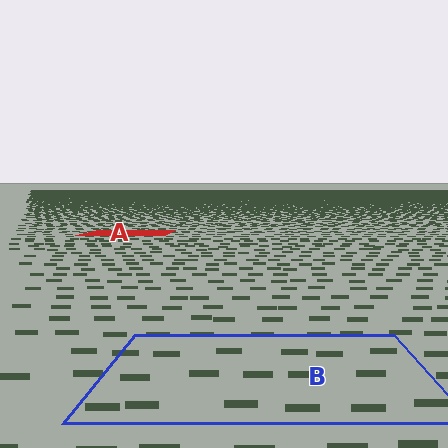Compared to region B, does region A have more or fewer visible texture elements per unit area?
Region A has more texture elements per unit area — they are packed more densely because it is farther away.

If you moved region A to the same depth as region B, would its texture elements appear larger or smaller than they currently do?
They would appear larger. At a closer depth, the same texture elements are projected at a bigger on-screen size.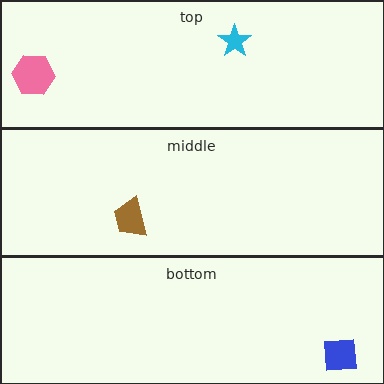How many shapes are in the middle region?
1.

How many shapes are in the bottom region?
1.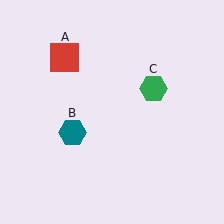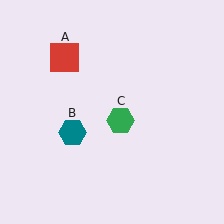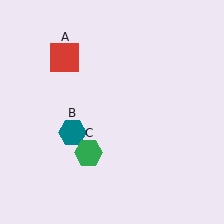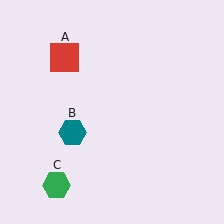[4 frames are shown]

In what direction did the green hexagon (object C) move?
The green hexagon (object C) moved down and to the left.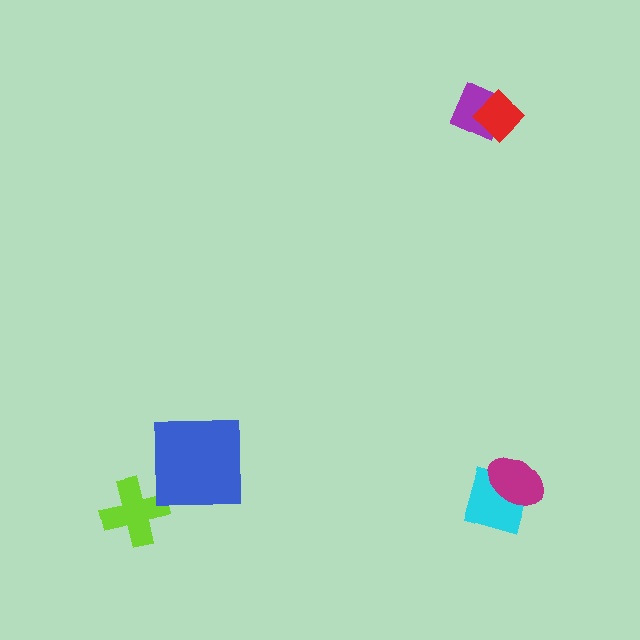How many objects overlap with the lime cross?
0 objects overlap with the lime cross.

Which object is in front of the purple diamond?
The red diamond is in front of the purple diamond.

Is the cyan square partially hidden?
Yes, it is partially covered by another shape.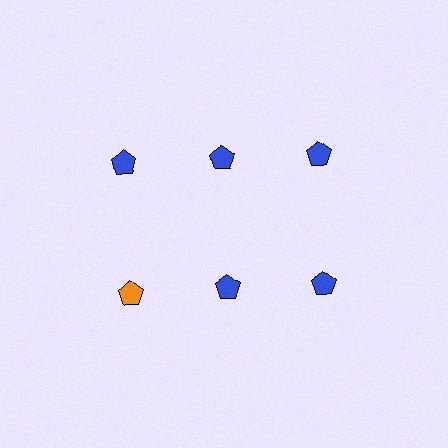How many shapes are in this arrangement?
There are 6 shapes arranged in a grid pattern.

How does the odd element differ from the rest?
It has a different color: orange instead of blue.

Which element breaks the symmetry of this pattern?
The orange pentagon in the second row, leftmost column breaks the symmetry. All other shapes are blue pentagons.